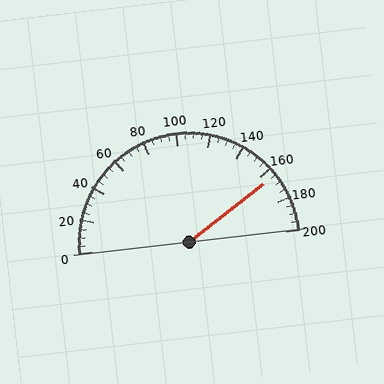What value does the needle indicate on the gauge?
The needle indicates approximately 165.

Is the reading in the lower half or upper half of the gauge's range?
The reading is in the upper half of the range (0 to 200).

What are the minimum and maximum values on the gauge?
The gauge ranges from 0 to 200.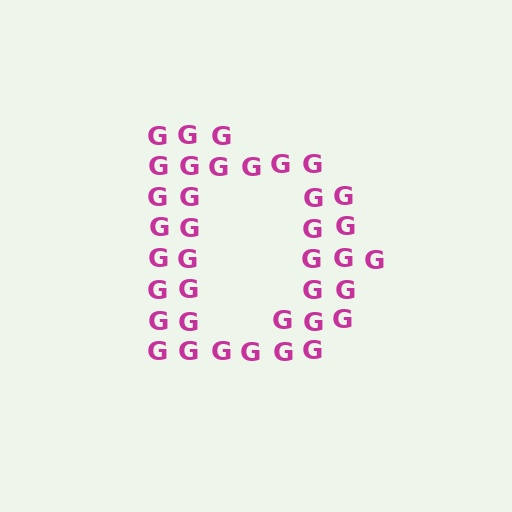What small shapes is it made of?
It is made of small letter G's.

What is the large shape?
The large shape is the letter D.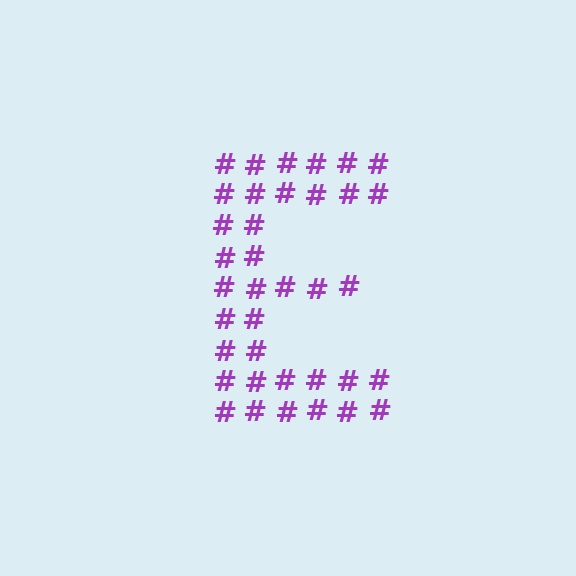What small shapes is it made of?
It is made of small hash symbols.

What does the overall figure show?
The overall figure shows the letter E.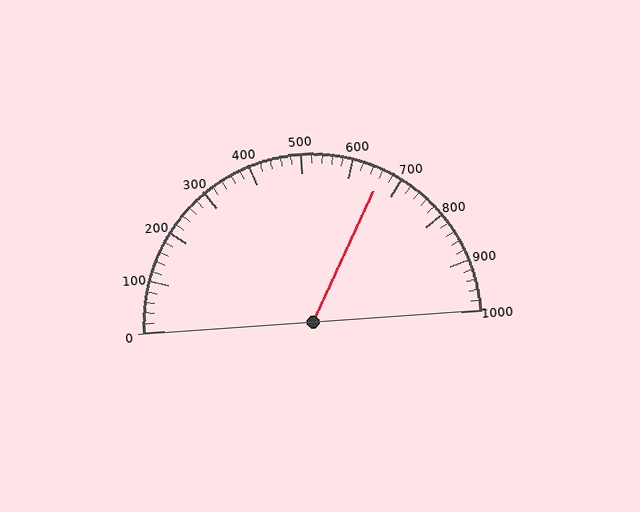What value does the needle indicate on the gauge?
The needle indicates approximately 660.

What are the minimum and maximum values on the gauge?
The gauge ranges from 0 to 1000.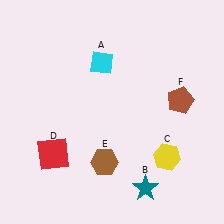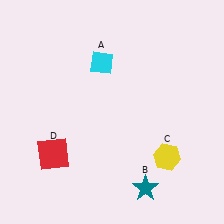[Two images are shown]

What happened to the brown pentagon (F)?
The brown pentagon (F) was removed in Image 2. It was in the top-right area of Image 1.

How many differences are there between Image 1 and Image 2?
There are 2 differences between the two images.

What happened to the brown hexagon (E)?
The brown hexagon (E) was removed in Image 2. It was in the bottom-left area of Image 1.